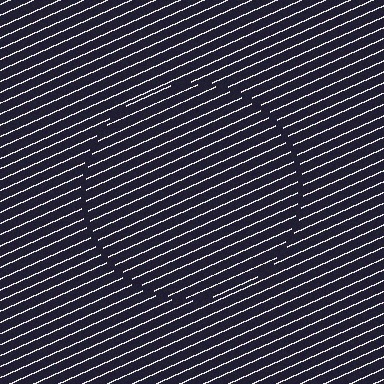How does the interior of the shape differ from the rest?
The interior of the shape contains the same grating, shifted by half a period — the contour is defined by the phase discontinuity where line-ends from the inner and outer gratings abut.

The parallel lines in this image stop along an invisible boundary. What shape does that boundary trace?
An illusory circle. The interior of the shape contains the same grating, shifted by half a period — the contour is defined by the phase discontinuity where line-ends from the inner and outer gratings abut.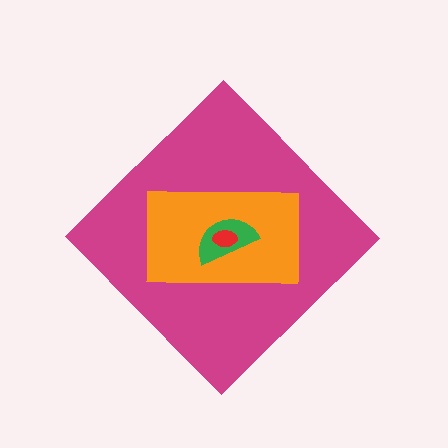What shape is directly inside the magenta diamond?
The orange rectangle.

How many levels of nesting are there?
4.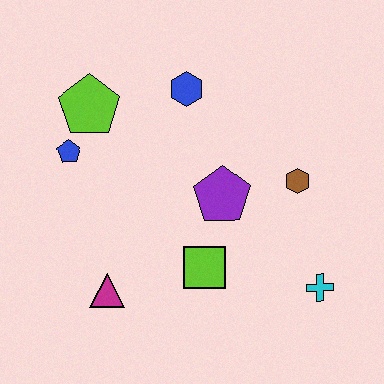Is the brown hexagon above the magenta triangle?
Yes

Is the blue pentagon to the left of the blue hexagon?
Yes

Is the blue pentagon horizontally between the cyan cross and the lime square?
No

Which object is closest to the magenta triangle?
The lime square is closest to the magenta triangle.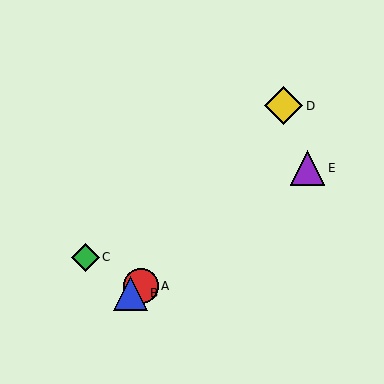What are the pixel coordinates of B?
Object B is at (130, 293).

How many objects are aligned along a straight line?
3 objects (A, B, E) are aligned along a straight line.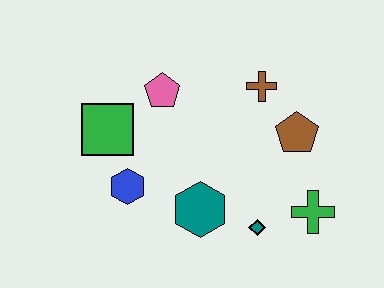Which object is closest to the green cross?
The teal diamond is closest to the green cross.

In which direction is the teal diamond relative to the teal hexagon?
The teal diamond is to the right of the teal hexagon.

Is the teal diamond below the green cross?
Yes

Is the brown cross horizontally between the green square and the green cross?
Yes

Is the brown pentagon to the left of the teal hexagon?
No